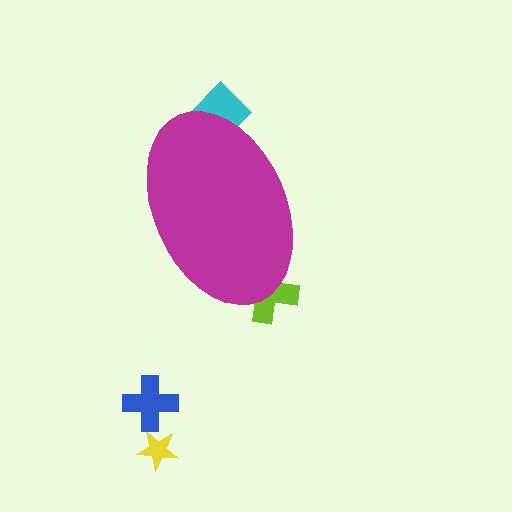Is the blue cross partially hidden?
No, the blue cross is fully visible.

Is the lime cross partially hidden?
Yes, the lime cross is partially hidden behind the magenta ellipse.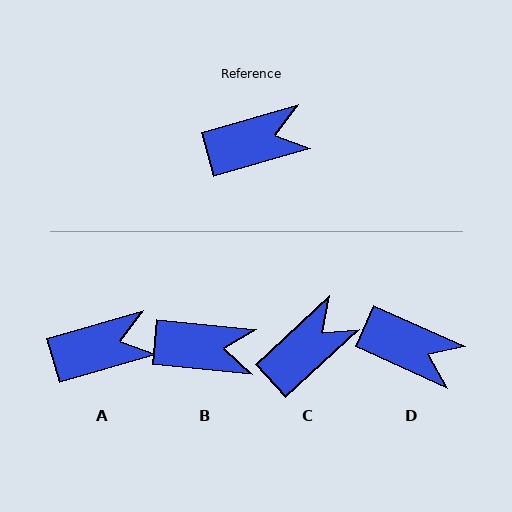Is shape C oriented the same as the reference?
No, it is off by about 27 degrees.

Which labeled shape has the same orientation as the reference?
A.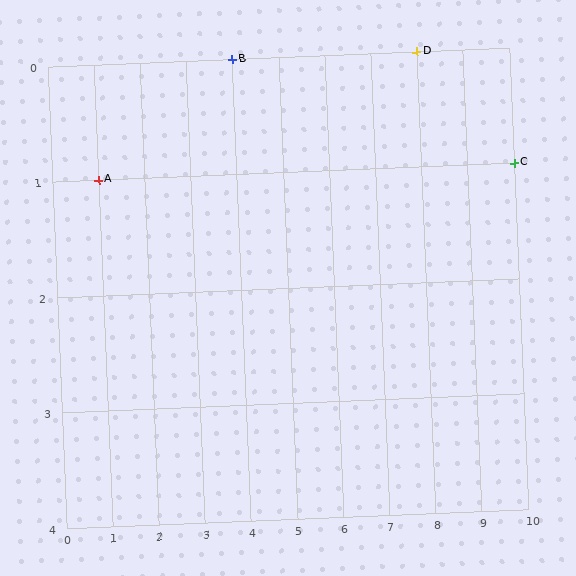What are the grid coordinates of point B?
Point B is at grid coordinates (4, 0).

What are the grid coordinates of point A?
Point A is at grid coordinates (1, 1).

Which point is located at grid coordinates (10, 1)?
Point C is at (10, 1).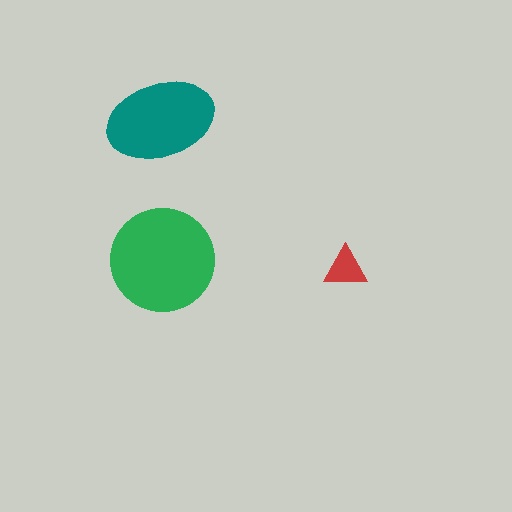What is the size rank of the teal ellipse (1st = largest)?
2nd.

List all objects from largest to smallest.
The green circle, the teal ellipse, the red triangle.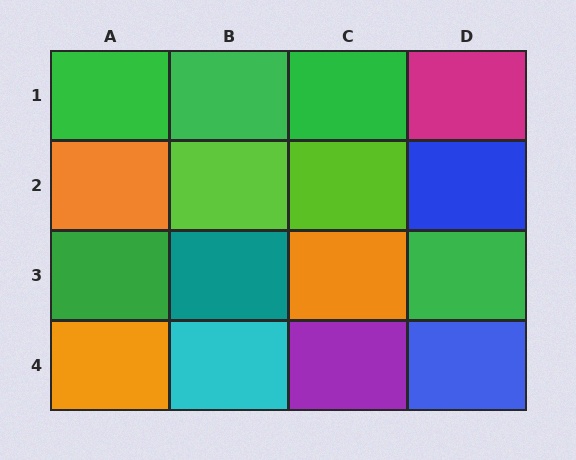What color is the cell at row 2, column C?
Lime.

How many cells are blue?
2 cells are blue.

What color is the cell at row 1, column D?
Magenta.